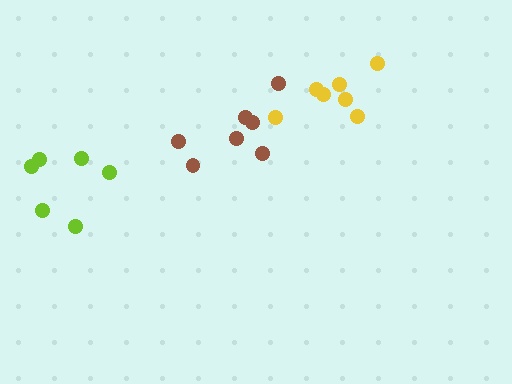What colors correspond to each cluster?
The clusters are colored: brown, lime, yellow.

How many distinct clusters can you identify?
There are 3 distinct clusters.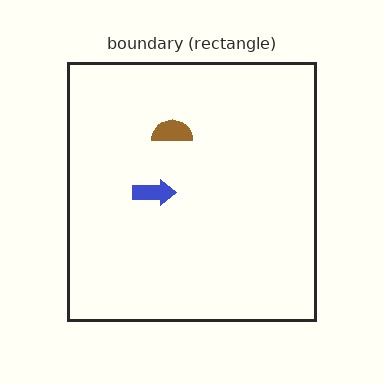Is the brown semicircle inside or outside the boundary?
Inside.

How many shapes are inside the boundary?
2 inside, 0 outside.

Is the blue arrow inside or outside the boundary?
Inside.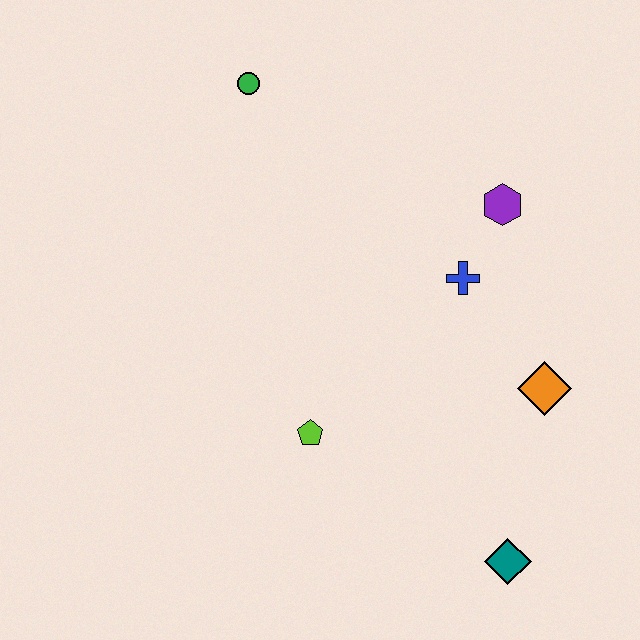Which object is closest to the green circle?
The purple hexagon is closest to the green circle.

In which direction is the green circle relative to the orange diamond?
The green circle is above the orange diamond.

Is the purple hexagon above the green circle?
No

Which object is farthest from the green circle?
The teal diamond is farthest from the green circle.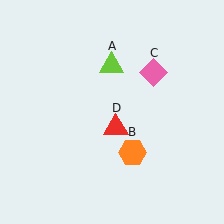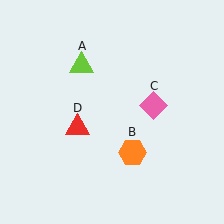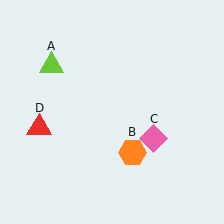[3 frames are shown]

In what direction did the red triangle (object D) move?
The red triangle (object D) moved left.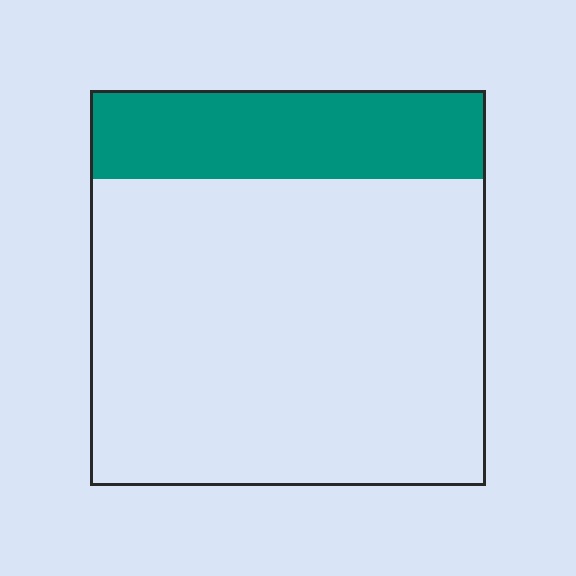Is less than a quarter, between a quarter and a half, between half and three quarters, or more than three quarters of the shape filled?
Less than a quarter.